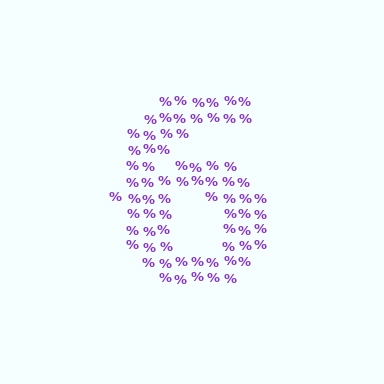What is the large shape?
The large shape is the digit 6.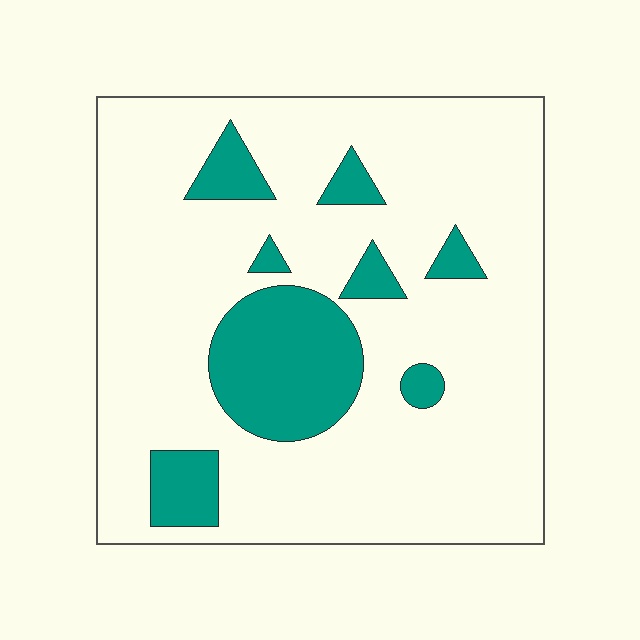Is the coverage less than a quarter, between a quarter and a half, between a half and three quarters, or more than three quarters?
Less than a quarter.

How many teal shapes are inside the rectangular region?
8.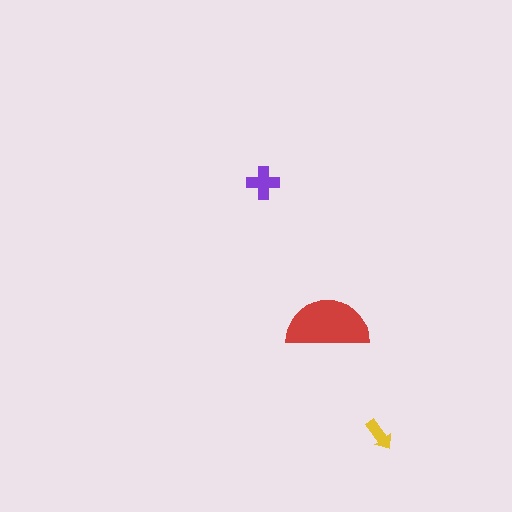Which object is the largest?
The red semicircle.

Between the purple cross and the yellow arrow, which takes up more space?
The purple cross.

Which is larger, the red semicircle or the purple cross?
The red semicircle.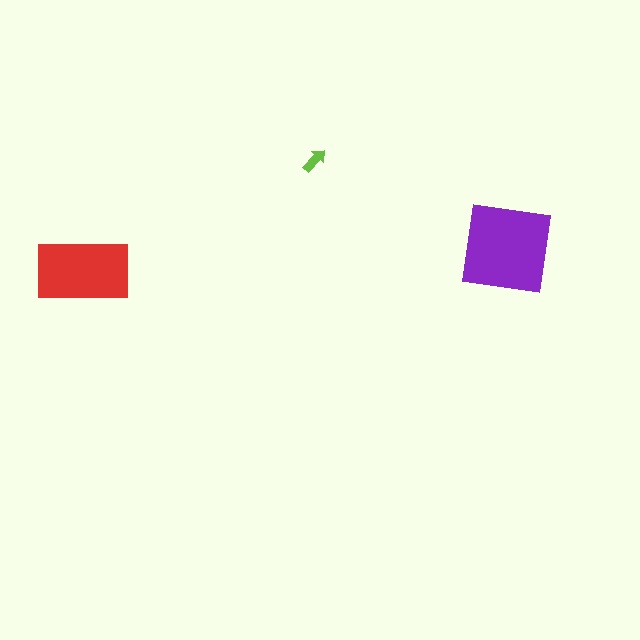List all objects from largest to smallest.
The purple square, the red rectangle, the lime arrow.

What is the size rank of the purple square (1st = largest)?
1st.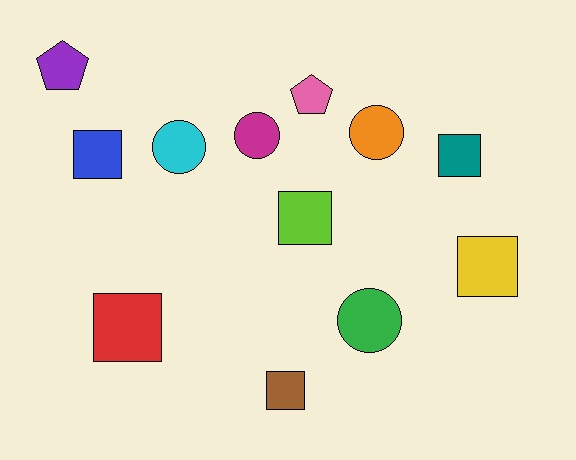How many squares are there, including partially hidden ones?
There are 6 squares.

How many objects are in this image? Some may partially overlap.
There are 12 objects.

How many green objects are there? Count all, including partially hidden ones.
There is 1 green object.